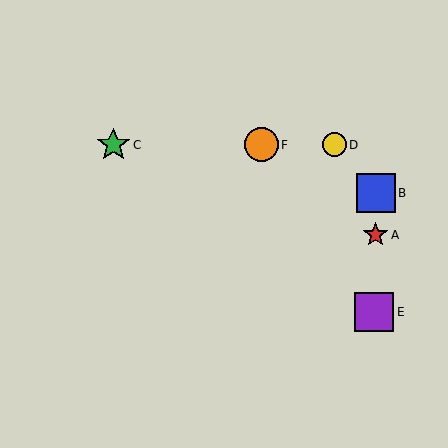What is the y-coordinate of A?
Object A is at y≈235.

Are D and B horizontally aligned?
No, D is at y≈145 and B is at y≈193.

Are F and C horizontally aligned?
Yes, both are at y≈145.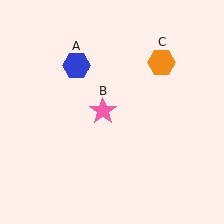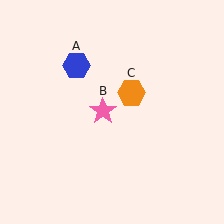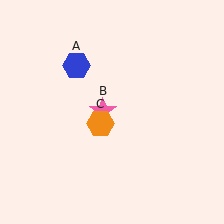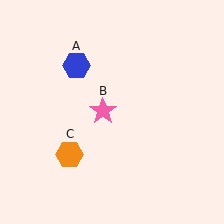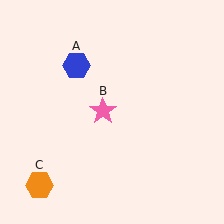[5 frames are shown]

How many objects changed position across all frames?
1 object changed position: orange hexagon (object C).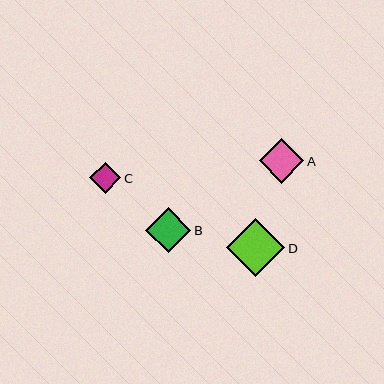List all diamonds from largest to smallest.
From largest to smallest: D, B, A, C.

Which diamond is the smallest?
Diamond C is the smallest with a size of approximately 31 pixels.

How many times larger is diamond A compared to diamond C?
Diamond A is approximately 1.4 times the size of diamond C.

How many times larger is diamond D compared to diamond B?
Diamond D is approximately 1.3 times the size of diamond B.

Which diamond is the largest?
Diamond D is the largest with a size of approximately 58 pixels.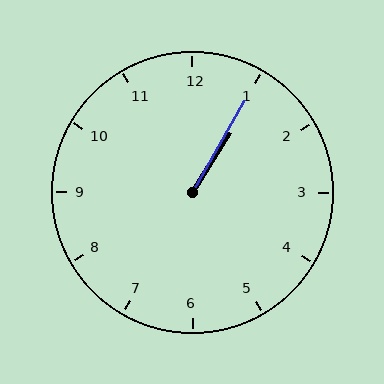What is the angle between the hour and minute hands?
Approximately 2 degrees.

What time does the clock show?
1:05.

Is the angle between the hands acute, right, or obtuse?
It is acute.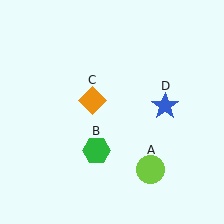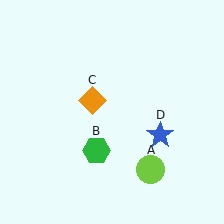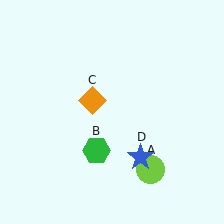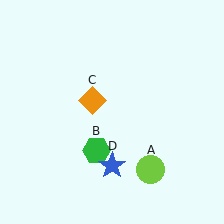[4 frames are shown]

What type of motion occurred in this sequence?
The blue star (object D) rotated clockwise around the center of the scene.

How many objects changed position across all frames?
1 object changed position: blue star (object D).